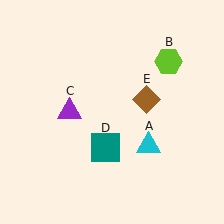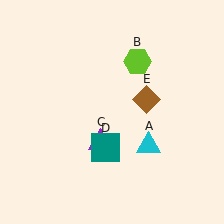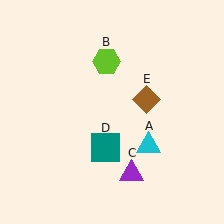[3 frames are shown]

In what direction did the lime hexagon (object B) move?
The lime hexagon (object B) moved left.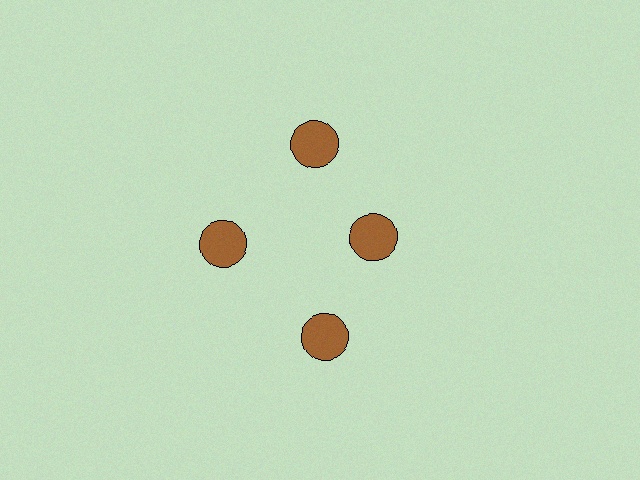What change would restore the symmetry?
The symmetry would be restored by moving it outward, back onto the ring so that all 4 circles sit at equal angles and equal distance from the center.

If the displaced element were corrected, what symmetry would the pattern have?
It would have 4-fold rotational symmetry — the pattern would map onto itself every 90 degrees.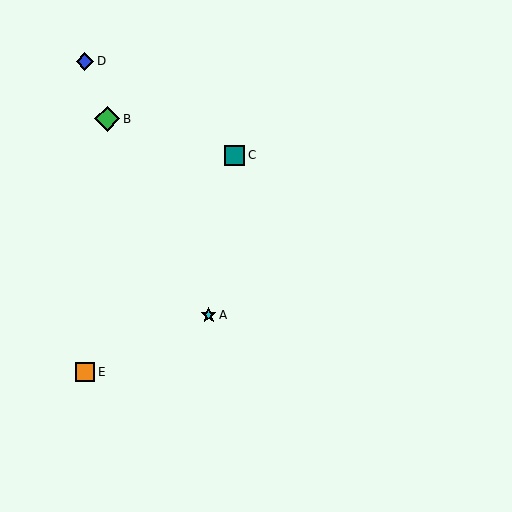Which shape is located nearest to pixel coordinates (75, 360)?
The orange square (labeled E) at (85, 372) is nearest to that location.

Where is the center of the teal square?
The center of the teal square is at (234, 155).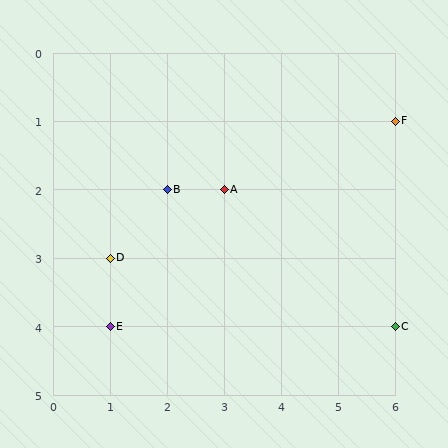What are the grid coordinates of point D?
Point D is at grid coordinates (1, 3).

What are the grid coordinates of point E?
Point E is at grid coordinates (1, 4).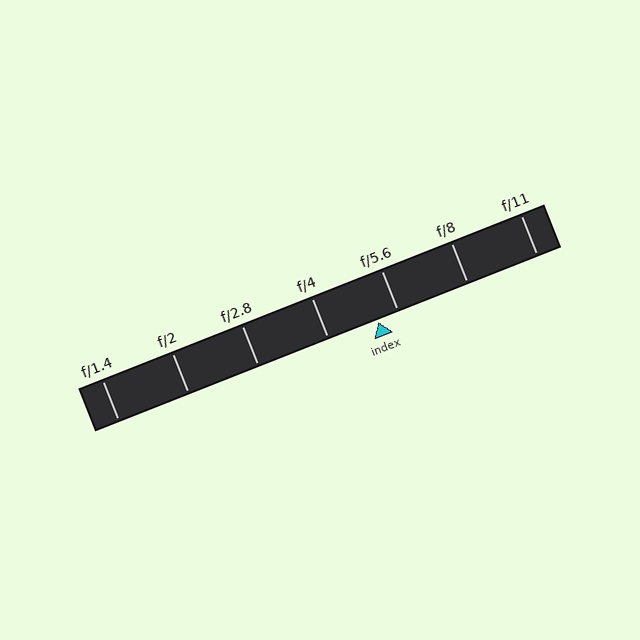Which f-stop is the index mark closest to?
The index mark is closest to f/5.6.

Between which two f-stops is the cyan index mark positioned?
The index mark is between f/4 and f/5.6.